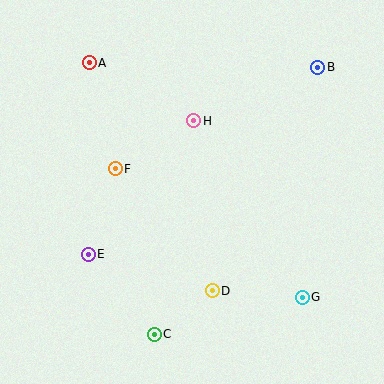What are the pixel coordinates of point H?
Point H is at (194, 121).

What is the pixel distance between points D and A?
The distance between D and A is 259 pixels.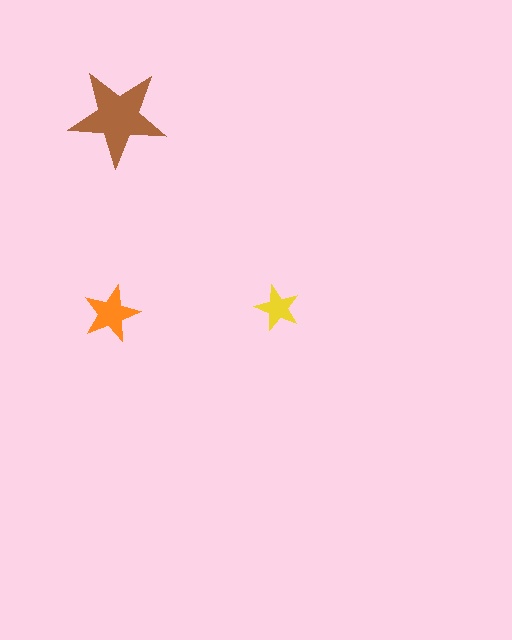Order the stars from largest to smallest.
the brown one, the orange one, the yellow one.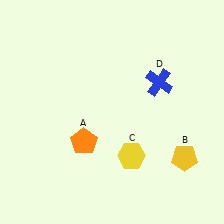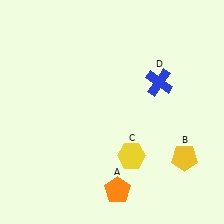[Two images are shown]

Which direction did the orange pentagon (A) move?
The orange pentagon (A) moved down.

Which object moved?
The orange pentagon (A) moved down.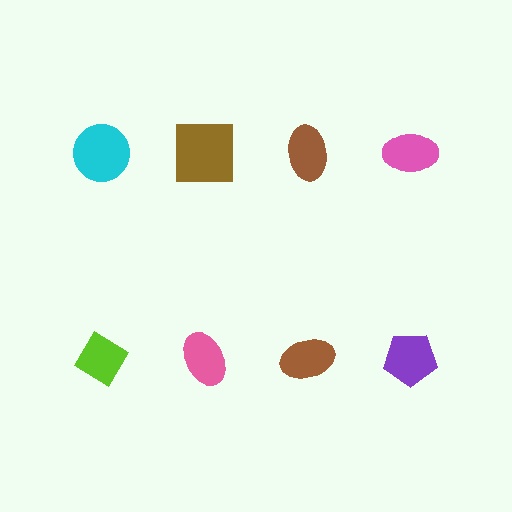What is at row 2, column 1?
A lime diamond.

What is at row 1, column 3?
A brown ellipse.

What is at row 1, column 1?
A cyan circle.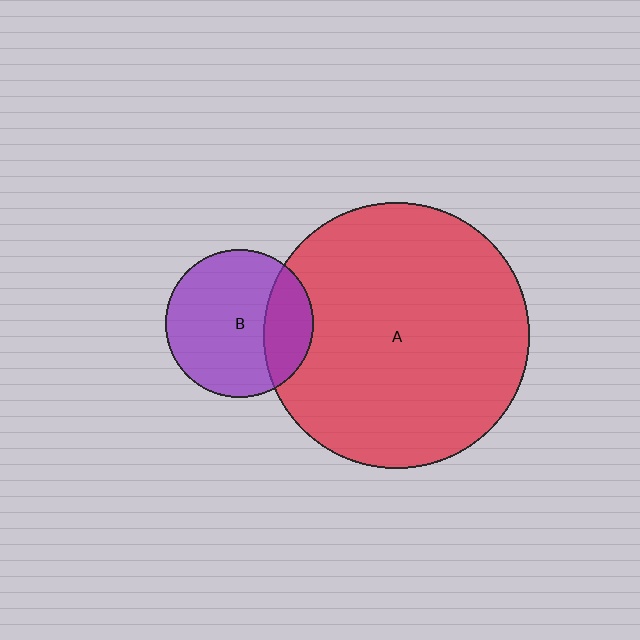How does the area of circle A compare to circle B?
Approximately 3.2 times.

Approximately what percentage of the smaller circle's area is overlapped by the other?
Approximately 25%.